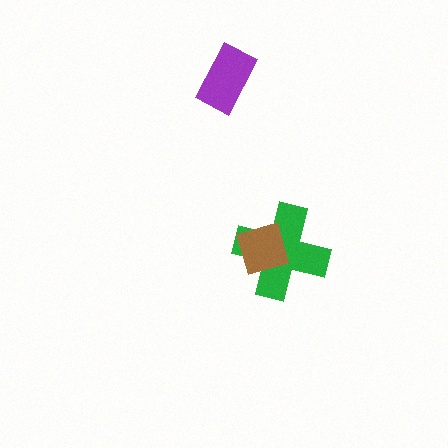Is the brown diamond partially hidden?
No, no other shape covers it.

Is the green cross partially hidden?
Yes, it is partially covered by another shape.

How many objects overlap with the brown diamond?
1 object overlaps with the brown diamond.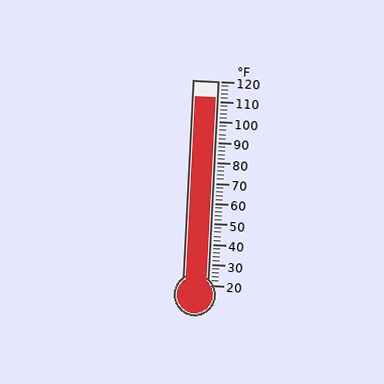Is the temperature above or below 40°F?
The temperature is above 40°F.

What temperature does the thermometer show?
The thermometer shows approximately 112°F.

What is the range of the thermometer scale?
The thermometer scale ranges from 20°F to 120°F.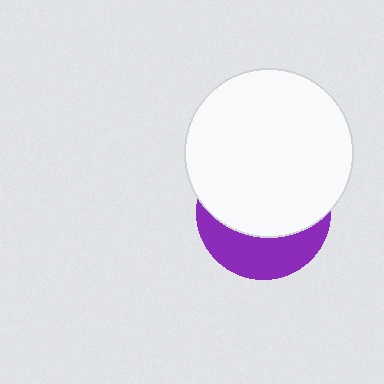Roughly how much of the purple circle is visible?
A small part of it is visible (roughly 36%).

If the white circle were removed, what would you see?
You would see the complete purple circle.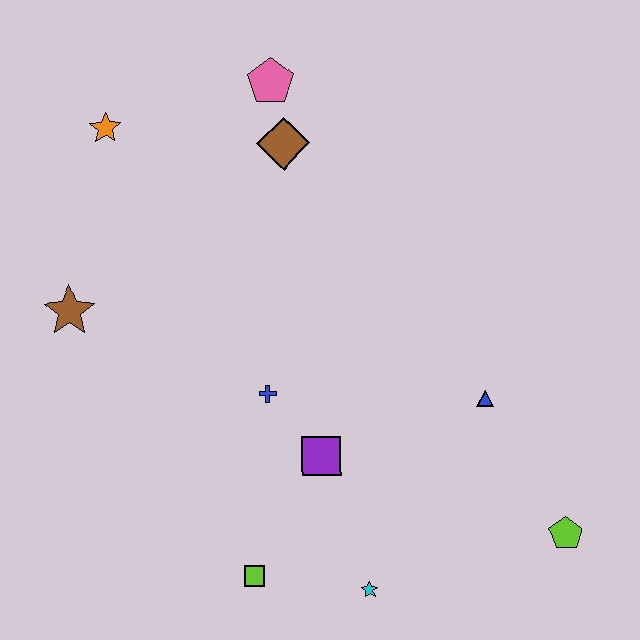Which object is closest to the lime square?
The cyan star is closest to the lime square.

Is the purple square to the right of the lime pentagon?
No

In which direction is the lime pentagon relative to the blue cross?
The lime pentagon is to the right of the blue cross.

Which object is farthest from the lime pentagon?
The orange star is farthest from the lime pentagon.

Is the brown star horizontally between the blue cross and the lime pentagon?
No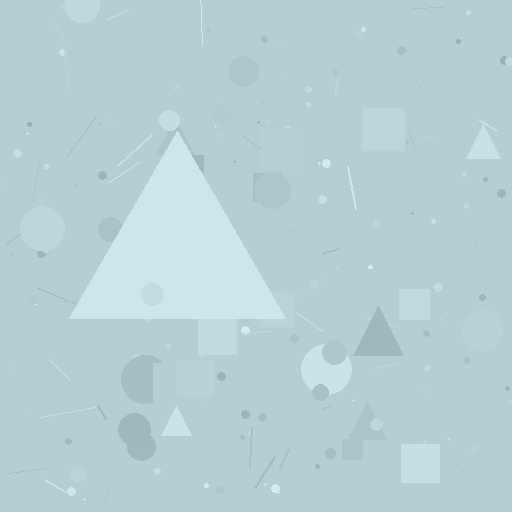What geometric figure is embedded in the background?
A triangle is embedded in the background.